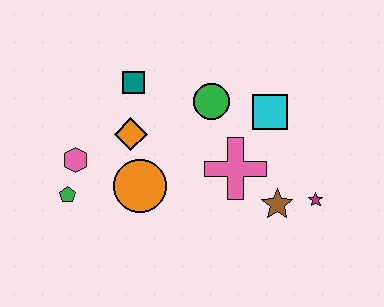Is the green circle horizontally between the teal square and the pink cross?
Yes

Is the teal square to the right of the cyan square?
No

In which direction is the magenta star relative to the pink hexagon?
The magenta star is to the right of the pink hexagon.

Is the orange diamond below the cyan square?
Yes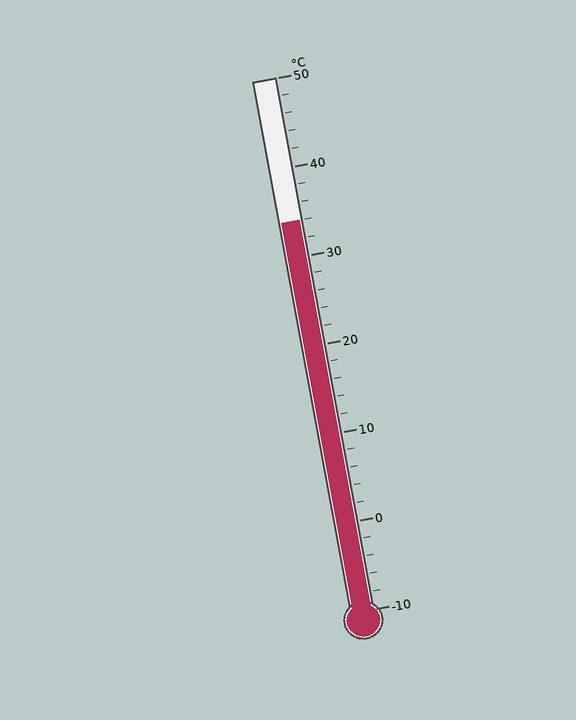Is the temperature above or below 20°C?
The temperature is above 20°C.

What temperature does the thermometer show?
The thermometer shows approximately 34°C.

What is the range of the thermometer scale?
The thermometer scale ranges from -10°C to 50°C.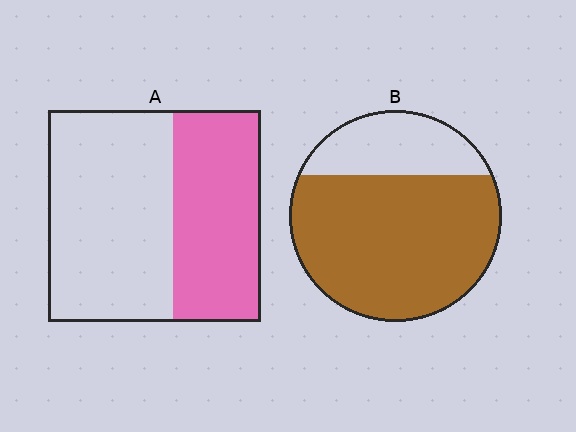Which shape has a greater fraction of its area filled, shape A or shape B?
Shape B.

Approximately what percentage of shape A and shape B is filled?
A is approximately 40% and B is approximately 75%.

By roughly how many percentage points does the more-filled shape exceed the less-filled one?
By roughly 35 percentage points (B over A).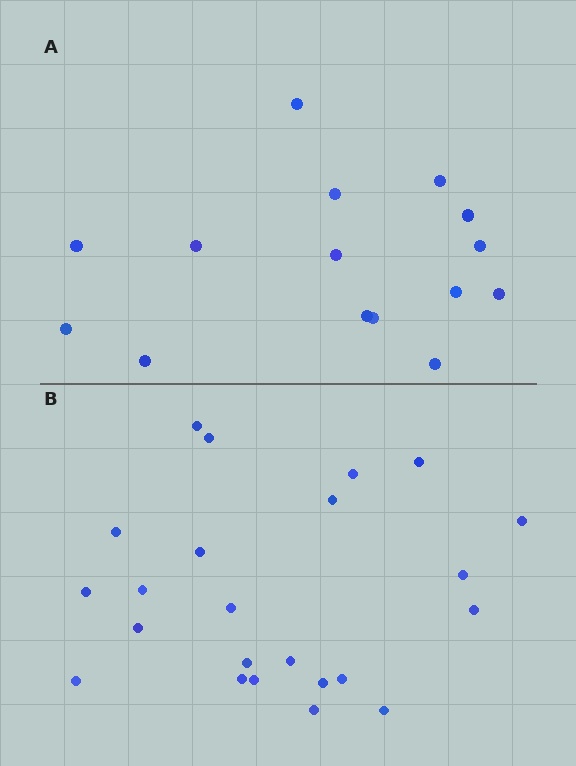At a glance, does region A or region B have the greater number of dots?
Region B (the bottom region) has more dots.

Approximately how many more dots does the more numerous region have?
Region B has roughly 8 or so more dots than region A.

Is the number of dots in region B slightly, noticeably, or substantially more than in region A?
Region B has substantially more. The ratio is roughly 1.5 to 1.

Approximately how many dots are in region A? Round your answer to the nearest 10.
About 20 dots. (The exact count is 15, which rounds to 20.)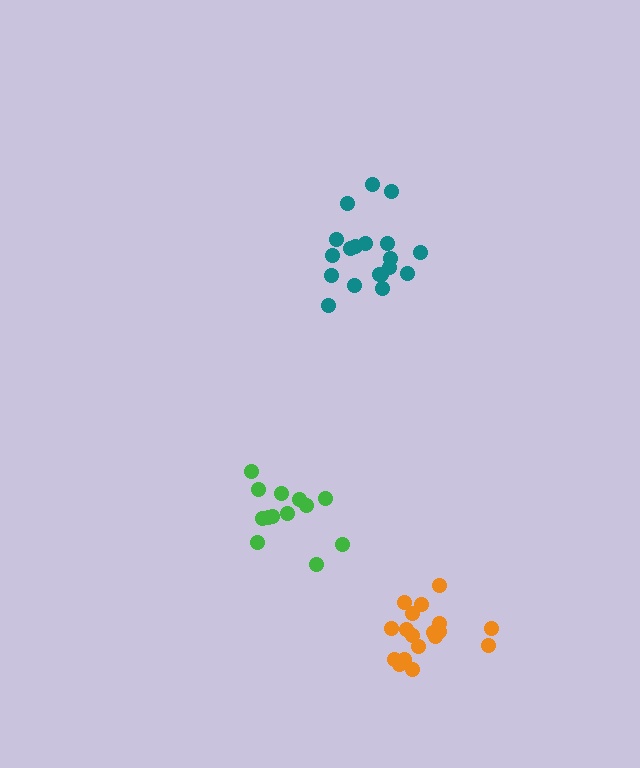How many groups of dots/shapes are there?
There are 3 groups.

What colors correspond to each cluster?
The clusters are colored: teal, green, orange.